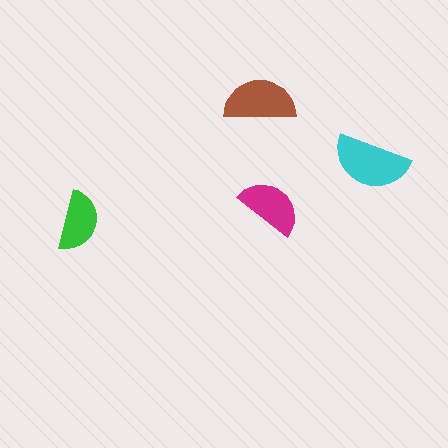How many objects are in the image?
There are 4 objects in the image.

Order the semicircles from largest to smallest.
the cyan one, the brown one, the magenta one, the green one.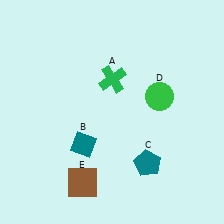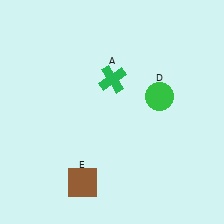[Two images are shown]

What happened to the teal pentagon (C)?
The teal pentagon (C) was removed in Image 2. It was in the bottom-right area of Image 1.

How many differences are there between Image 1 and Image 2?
There are 2 differences between the two images.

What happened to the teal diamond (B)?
The teal diamond (B) was removed in Image 2. It was in the bottom-left area of Image 1.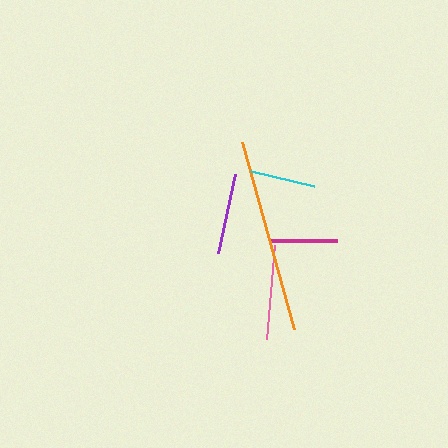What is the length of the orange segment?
The orange segment is approximately 194 pixels long.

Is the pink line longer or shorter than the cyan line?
The pink line is longer than the cyan line.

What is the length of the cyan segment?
The cyan segment is approximately 65 pixels long.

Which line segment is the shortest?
The cyan line is the shortest at approximately 65 pixels.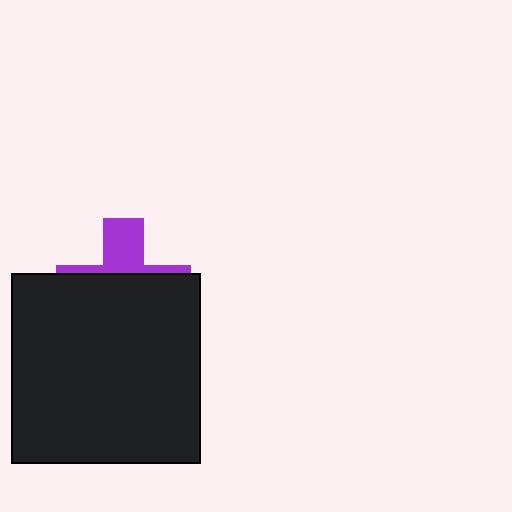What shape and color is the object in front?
The object in front is a black square.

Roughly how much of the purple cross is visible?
A small part of it is visible (roughly 32%).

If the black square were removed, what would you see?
You would see the complete purple cross.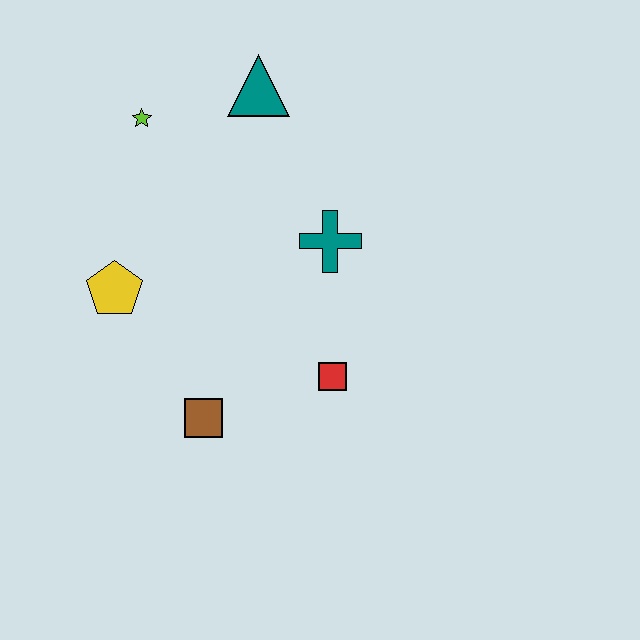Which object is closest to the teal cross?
The red square is closest to the teal cross.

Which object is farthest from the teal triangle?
The brown square is farthest from the teal triangle.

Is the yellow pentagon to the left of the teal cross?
Yes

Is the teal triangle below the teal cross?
No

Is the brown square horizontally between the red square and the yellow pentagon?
Yes